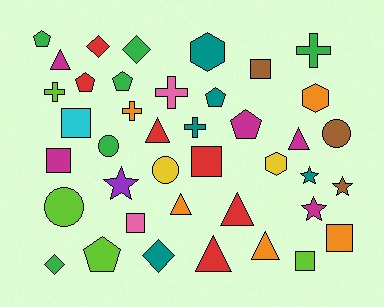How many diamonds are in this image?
There are 4 diamonds.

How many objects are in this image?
There are 40 objects.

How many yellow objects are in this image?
There are 2 yellow objects.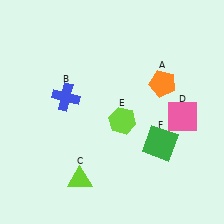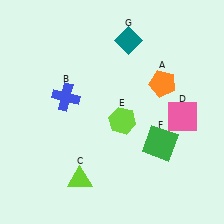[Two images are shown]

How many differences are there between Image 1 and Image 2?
There is 1 difference between the two images.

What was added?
A teal diamond (G) was added in Image 2.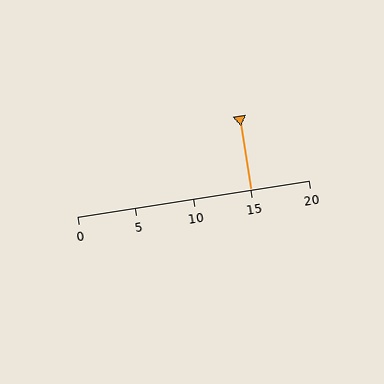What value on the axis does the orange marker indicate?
The marker indicates approximately 15.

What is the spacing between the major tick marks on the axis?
The major ticks are spaced 5 apart.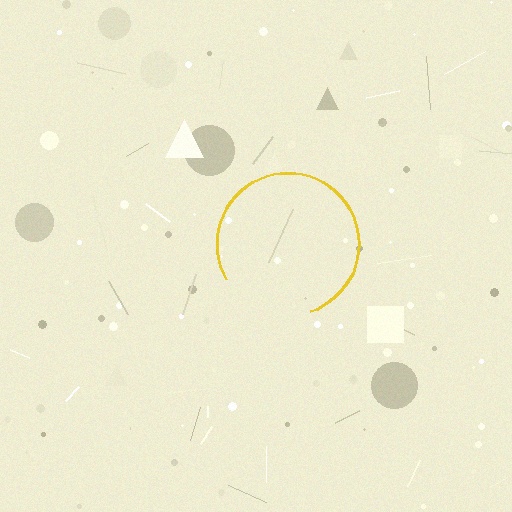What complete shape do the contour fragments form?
The contour fragments form a circle.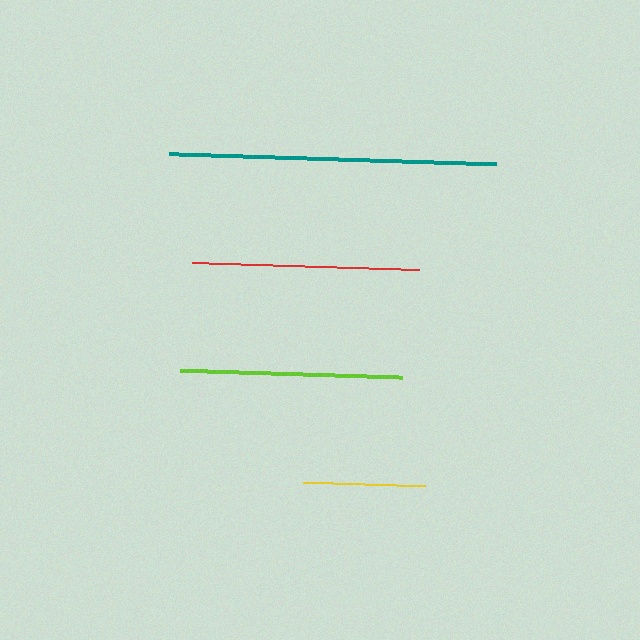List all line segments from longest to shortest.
From longest to shortest: teal, red, lime, yellow.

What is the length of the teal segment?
The teal segment is approximately 326 pixels long.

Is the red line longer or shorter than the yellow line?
The red line is longer than the yellow line.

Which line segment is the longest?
The teal line is the longest at approximately 326 pixels.